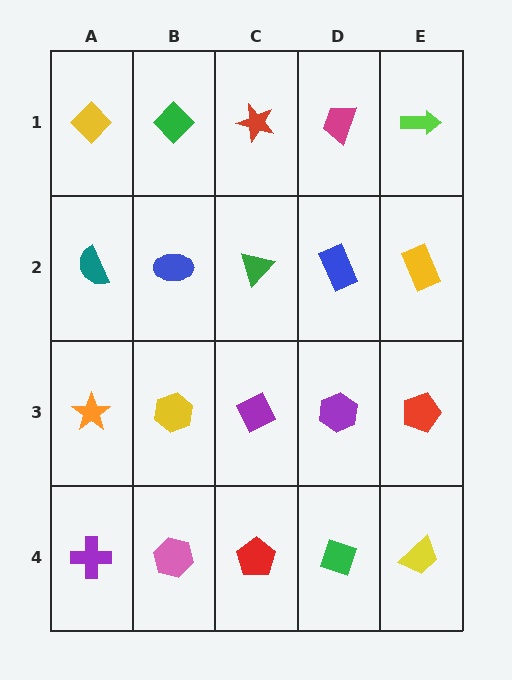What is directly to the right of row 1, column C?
A magenta trapezoid.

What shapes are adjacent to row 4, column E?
A red pentagon (row 3, column E), a green diamond (row 4, column D).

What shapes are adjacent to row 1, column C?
A green triangle (row 2, column C), a green diamond (row 1, column B), a magenta trapezoid (row 1, column D).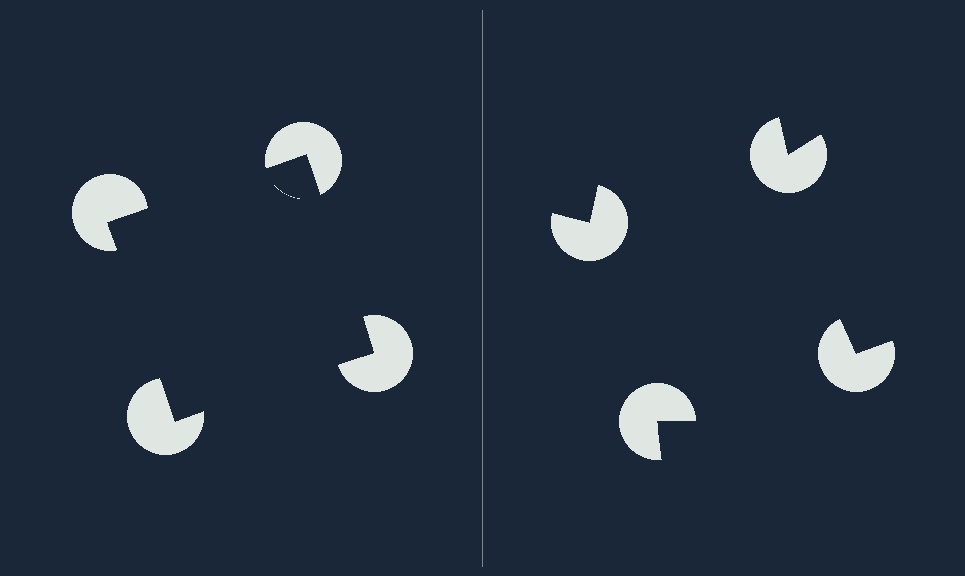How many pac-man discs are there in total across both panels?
8 — 4 on each side.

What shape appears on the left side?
An illusory square.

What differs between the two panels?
The pac-man discs are positioned identically on both sides; only the wedge orientations differ. On the left they align to a square; on the right they are misaligned.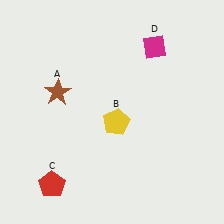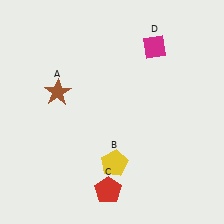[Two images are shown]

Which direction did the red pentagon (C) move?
The red pentagon (C) moved right.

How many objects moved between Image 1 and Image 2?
2 objects moved between the two images.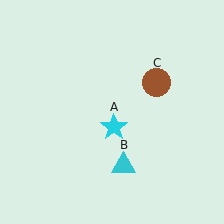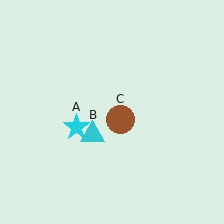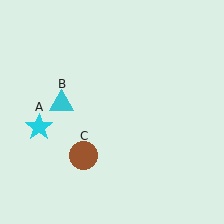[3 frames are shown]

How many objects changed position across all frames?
3 objects changed position: cyan star (object A), cyan triangle (object B), brown circle (object C).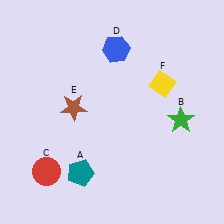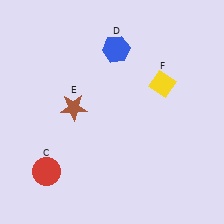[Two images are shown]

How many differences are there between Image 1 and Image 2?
There are 2 differences between the two images.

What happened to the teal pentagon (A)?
The teal pentagon (A) was removed in Image 2. It was in the bottom-left area of Image 1.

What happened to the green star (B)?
The green star (B) was removed in Image 2. It was in the bottom-right area of Image 1.